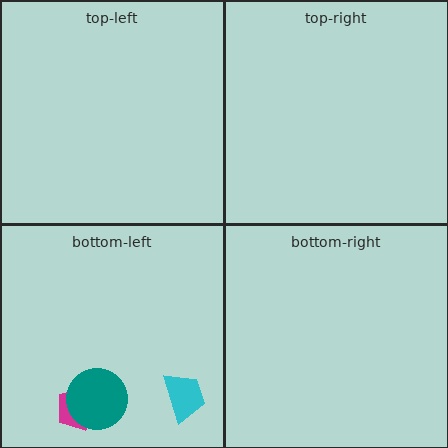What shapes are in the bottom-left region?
The cyan trapezoid, the magenta pentagon, the teal circle.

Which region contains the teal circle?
The bottom-left region.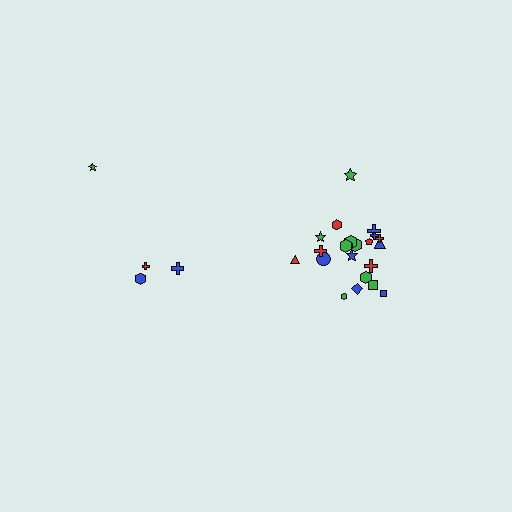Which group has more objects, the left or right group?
The right group.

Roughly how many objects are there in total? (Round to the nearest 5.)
Roughly 25 objects in total.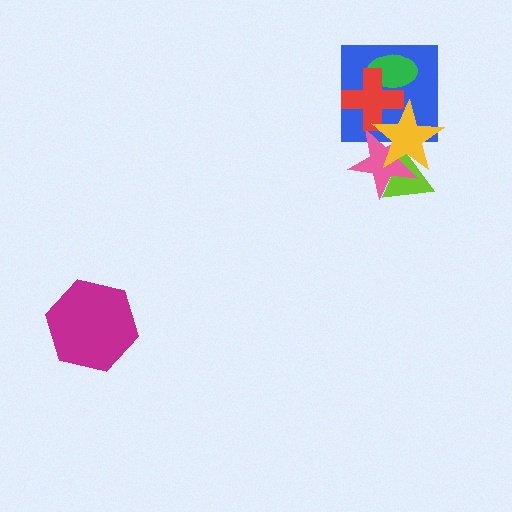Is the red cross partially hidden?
Yes, it is partially covered by another shape.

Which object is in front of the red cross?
The yellow star is in front of the red cross.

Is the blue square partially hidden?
Yes, it is partially covered by another shape.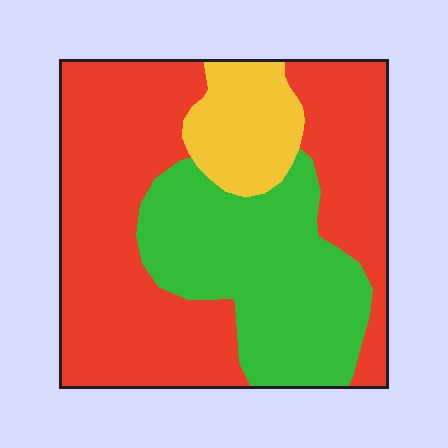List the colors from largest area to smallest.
From largest to smallest: red, green, yellow.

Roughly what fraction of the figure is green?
Green takes up between a sixth and a third of the figure.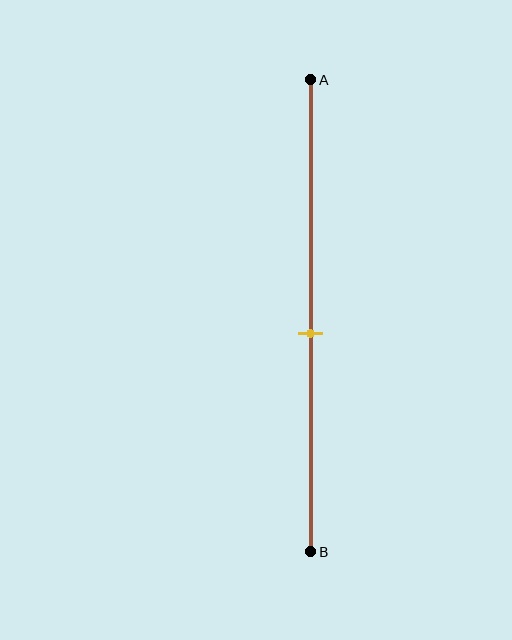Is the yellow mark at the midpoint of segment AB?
No, the mark is at about 55% from A, not at the 50% midpoint.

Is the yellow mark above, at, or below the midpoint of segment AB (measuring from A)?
The yellow mark is below the midpoint of segment AB.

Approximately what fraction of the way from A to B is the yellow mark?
The yellow mark is approximately 55% of the way from A to B.